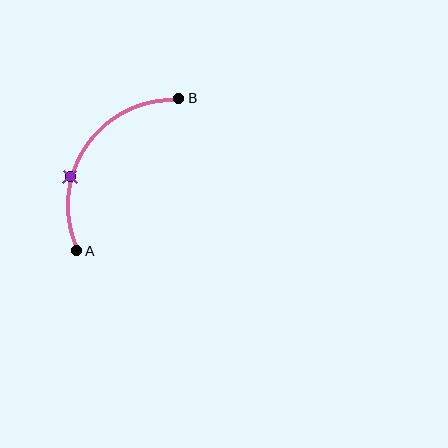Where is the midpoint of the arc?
The arc midpoint is the point on the curve farthest from the straight line joining A and B. It sits above and to the left of that line.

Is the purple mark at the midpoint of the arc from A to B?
No. The purple mark lies on the arc but is closer to endpoint A. The arc midpoint would be at the point on the curve equidistant along the arc from both A and B.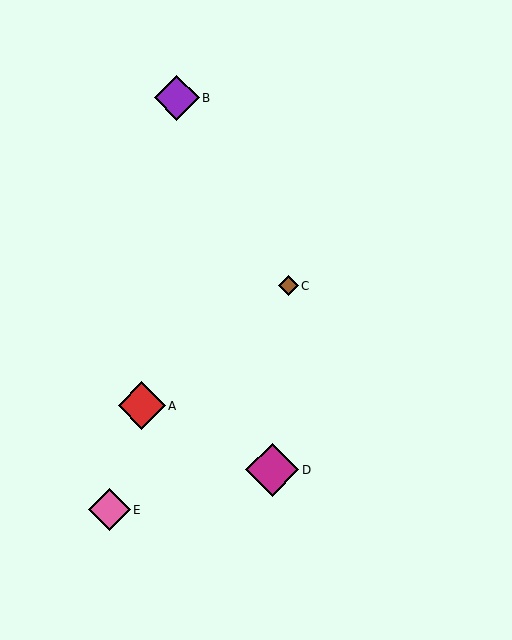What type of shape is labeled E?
Shape E is a pink diamond.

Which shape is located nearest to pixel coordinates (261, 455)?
The magenta diamond (labeled D) at (272, 470) is nearest to that location.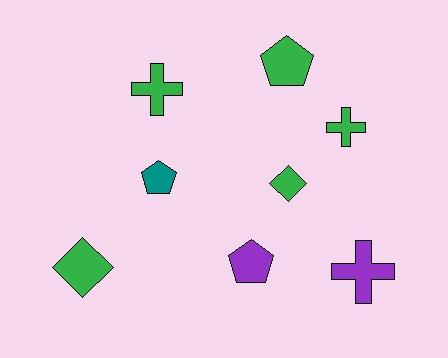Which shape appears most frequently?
Cross, with 3 objects.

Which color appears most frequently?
Green, with 5 objects.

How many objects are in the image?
There are 8 objects.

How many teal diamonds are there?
There are no teal diamonds.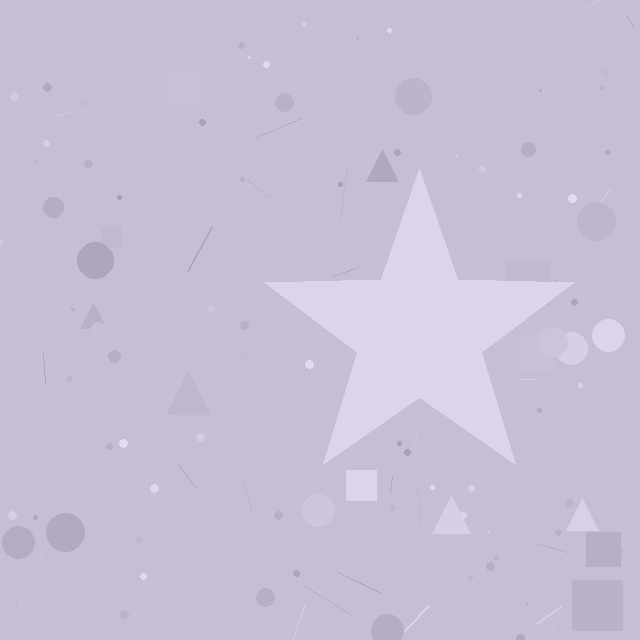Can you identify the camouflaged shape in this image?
The camouflaged shape is a star.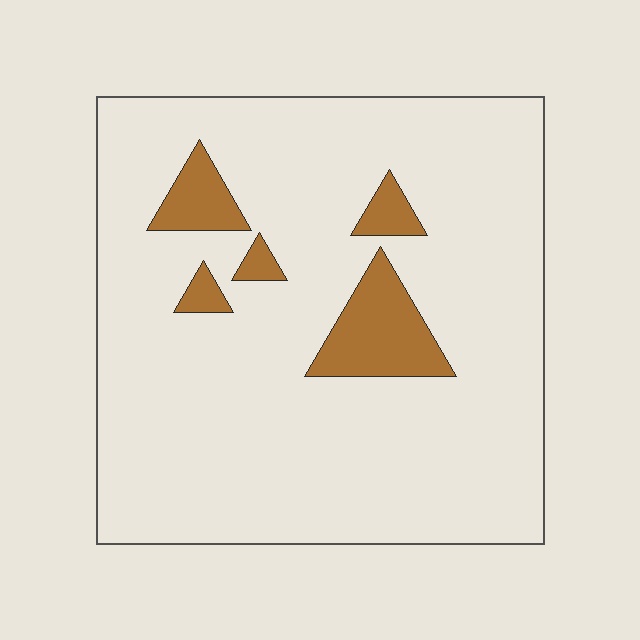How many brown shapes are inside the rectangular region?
5.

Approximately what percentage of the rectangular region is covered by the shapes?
Approximately 10%.